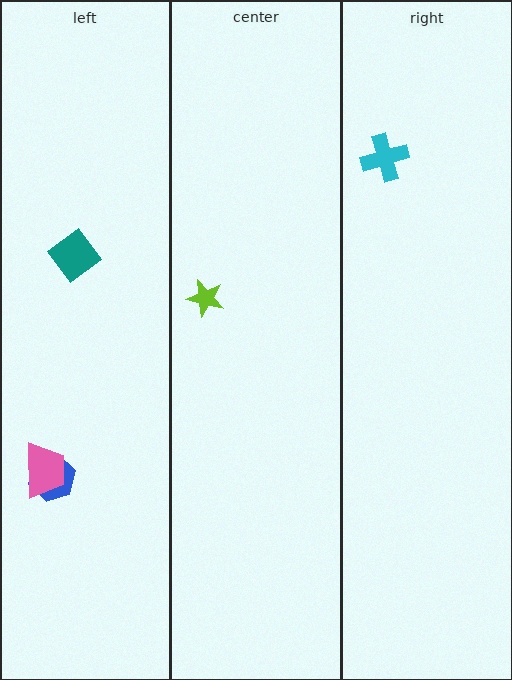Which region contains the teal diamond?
The left region.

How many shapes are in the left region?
3.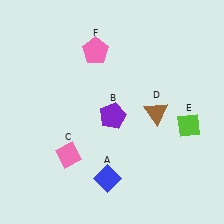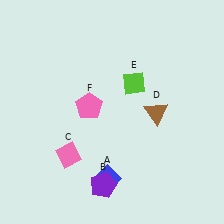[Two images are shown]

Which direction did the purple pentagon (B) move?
The purple pentagon (B) moved down.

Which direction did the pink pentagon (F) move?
The pink pentagon (F) moved down.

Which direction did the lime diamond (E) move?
The lime diamond (E) moved left.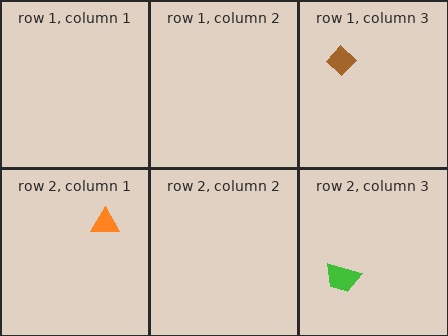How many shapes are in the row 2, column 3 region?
1.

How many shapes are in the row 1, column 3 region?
1.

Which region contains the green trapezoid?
The row 2, column 3 region.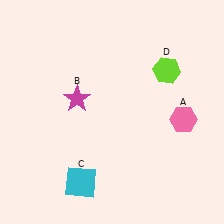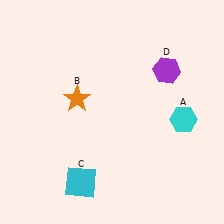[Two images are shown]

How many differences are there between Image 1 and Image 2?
There are 3 differences between the two images.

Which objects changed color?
A changed from pink to cyan. B changed from magenta to orange. D changed from lime to purple.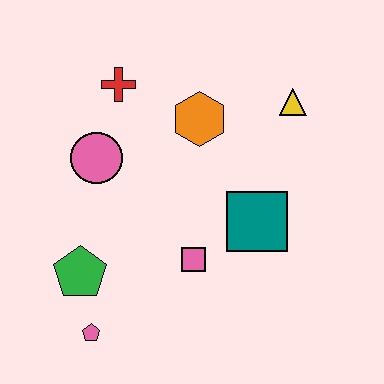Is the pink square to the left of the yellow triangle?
Yes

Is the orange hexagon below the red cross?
Yes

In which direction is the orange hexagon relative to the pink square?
The orange hexagon is above the pink square.